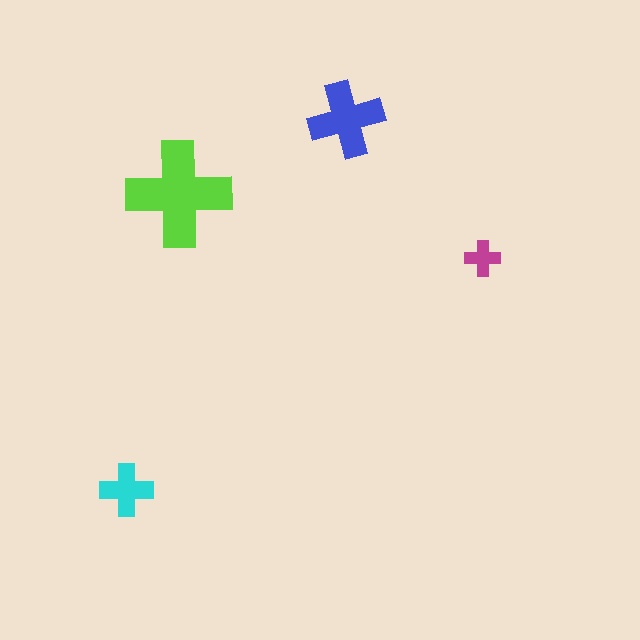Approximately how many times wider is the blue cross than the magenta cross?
About 2 times wider.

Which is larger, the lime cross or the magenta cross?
The lime one.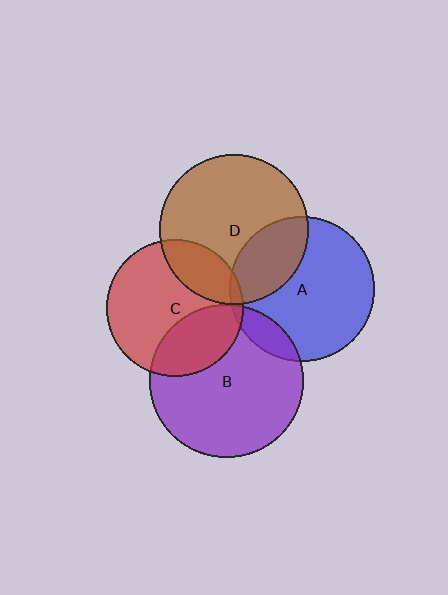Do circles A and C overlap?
Yes.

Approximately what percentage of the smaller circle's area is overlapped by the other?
Approximately 5%.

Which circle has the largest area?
Circle B (purple).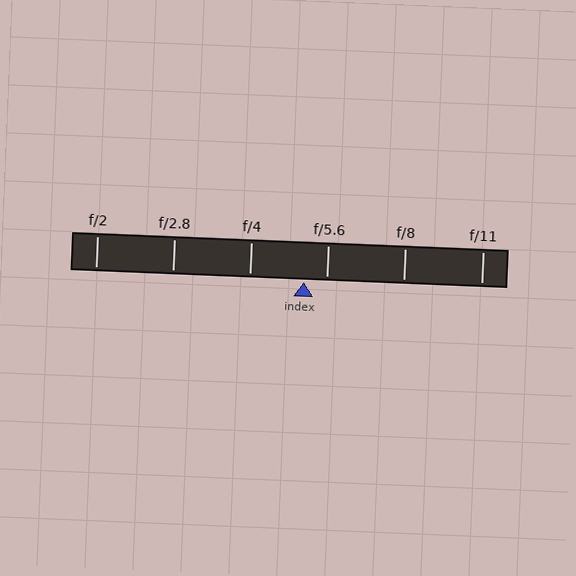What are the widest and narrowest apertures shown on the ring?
The widest aperture shown is f/2 and the narrowest is f/11.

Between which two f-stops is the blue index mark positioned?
The index mark is between f/4 and f/5.6.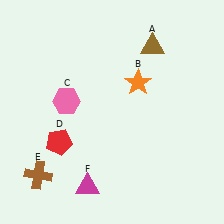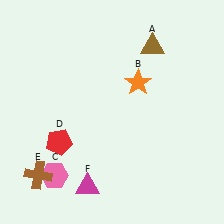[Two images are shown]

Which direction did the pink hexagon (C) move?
The pink hexagon (C) moved down.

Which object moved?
The pink hexagon (C) moved down.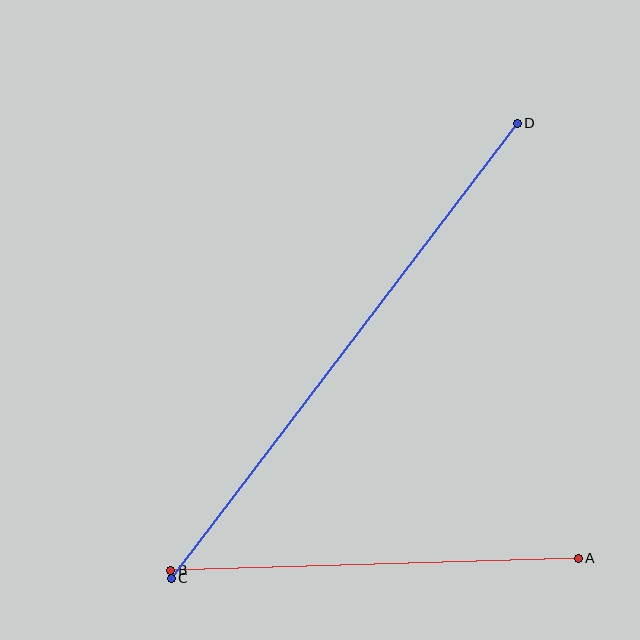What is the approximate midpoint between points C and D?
The midpoint is at approximately (344, 351) pixels.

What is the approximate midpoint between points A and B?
The midpoint is at approximately (375, 564) pixels.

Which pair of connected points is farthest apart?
Points C and D are farthest apart.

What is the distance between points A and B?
The distance is approximately 408 pixels.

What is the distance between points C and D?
The distance is approximately 572 pixels.